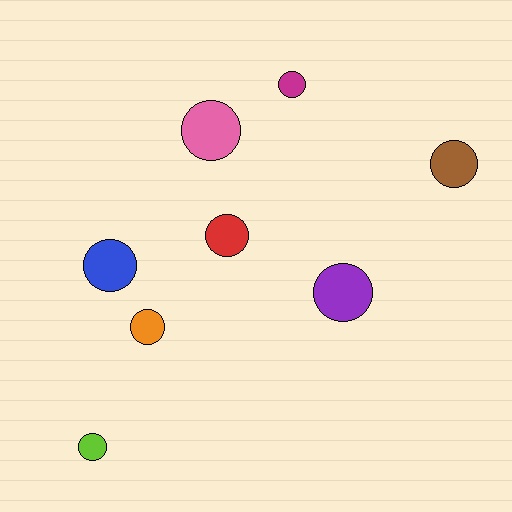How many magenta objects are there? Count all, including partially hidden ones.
There is 1 magenta object.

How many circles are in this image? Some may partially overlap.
There are 8 circles.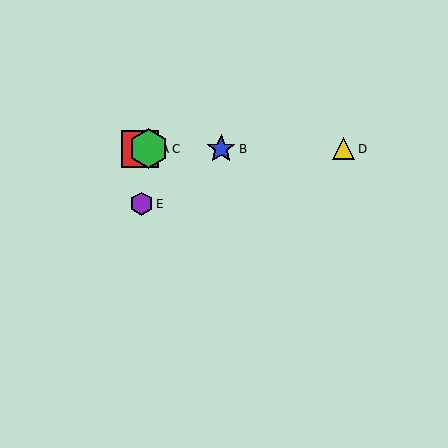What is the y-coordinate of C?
Object C is at y≈149.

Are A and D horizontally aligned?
Yes, both are at y≈149.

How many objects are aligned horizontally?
4 objects (A, B, C, D) are aligned horizontally.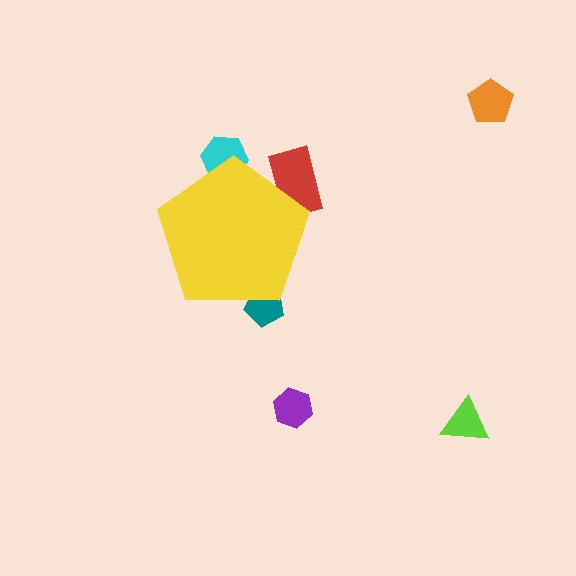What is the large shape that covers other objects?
A yellow pentagon.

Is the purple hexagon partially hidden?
No, the purple hexagon is fully visible.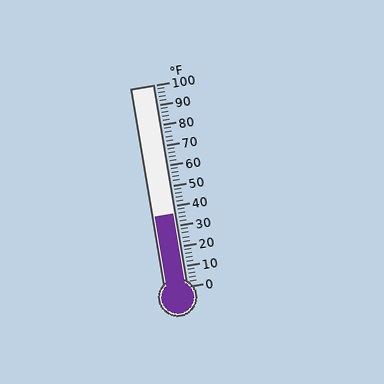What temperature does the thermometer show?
The thermometer shows approximately 36°F.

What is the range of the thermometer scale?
The thermometer scale ranges from 0°F to 100°F.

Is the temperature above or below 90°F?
The temperature is below 90°F.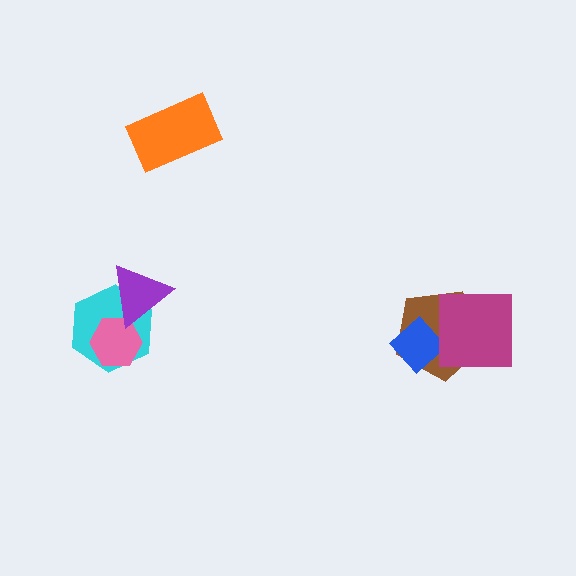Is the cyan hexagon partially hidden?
Yes, it is partially covered by another shape.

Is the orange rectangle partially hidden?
No, no other shape covers it.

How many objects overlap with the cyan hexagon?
2 objects overlap with the cyan hexagon.